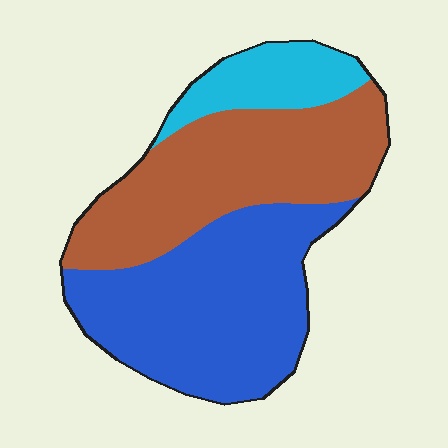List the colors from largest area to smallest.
From largest to smallest: blue, brown, cyan.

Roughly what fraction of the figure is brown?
Brown takes up between a third and a half of the figure.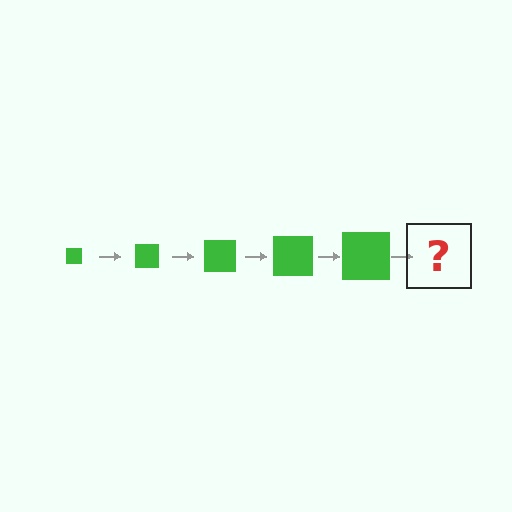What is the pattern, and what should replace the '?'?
The pattern is that the square gets progressively larger each step. The '?' should be a green square, larger than the previous one.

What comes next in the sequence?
The next element should be a green square, larger than the previous one.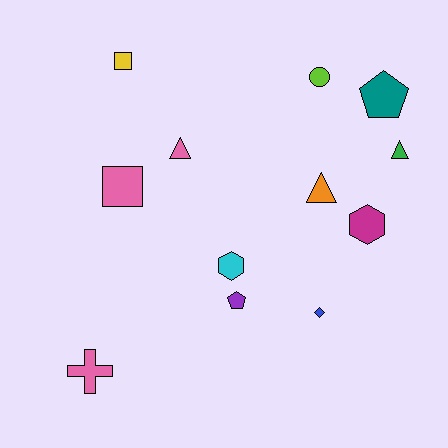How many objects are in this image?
There are 12 objects.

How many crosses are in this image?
There is 1 cross.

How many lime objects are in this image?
There is 1 lime object.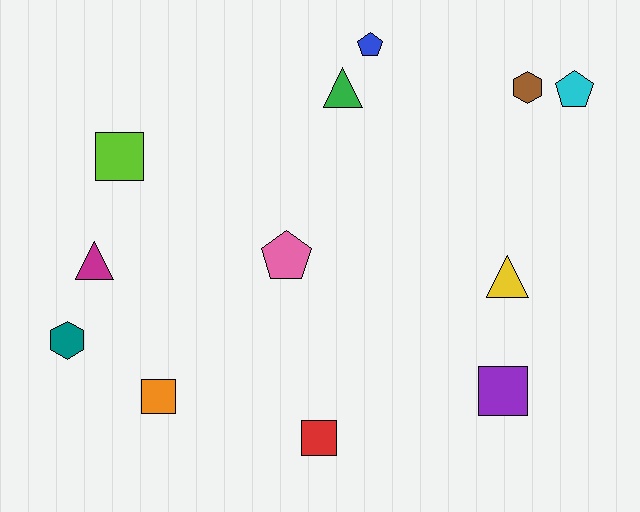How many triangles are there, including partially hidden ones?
There are 3 triangles.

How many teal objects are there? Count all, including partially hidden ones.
There is 1 teal object.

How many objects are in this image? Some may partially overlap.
There are 12 objects.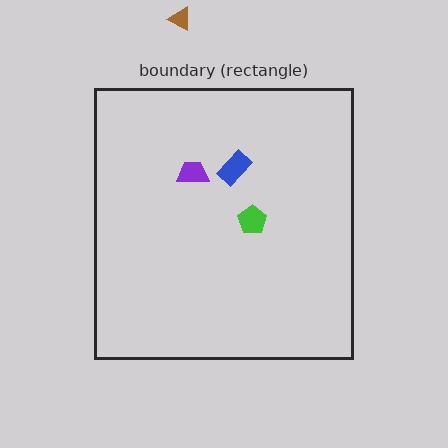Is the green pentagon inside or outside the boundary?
Inside.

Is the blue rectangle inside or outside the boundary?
Inside.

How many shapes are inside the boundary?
3 inside, 1 outside.